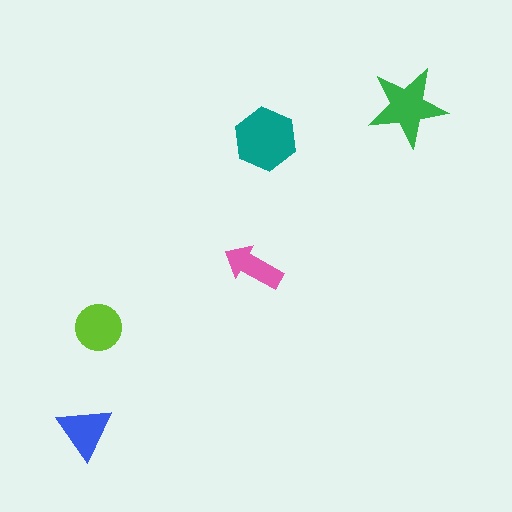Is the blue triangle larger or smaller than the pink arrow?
Larger.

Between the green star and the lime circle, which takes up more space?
The green star.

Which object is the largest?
The teal hexagon.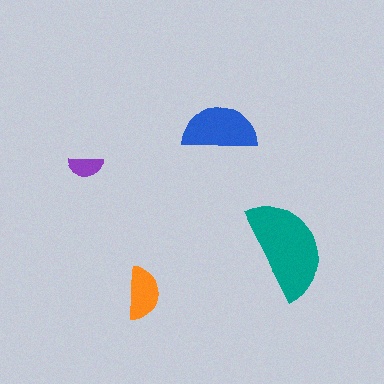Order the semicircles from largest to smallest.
the teal one, the blue one, the orange one, the purple one.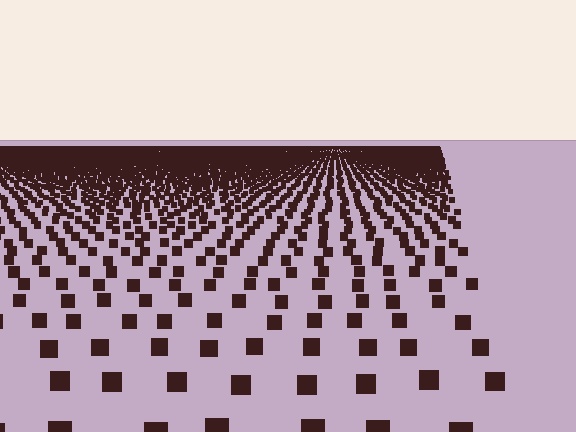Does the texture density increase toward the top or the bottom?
Density increases toward the top.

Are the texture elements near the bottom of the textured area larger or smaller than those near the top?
Larger. Near the bottom, elements are closer to the viewer and appear at a bigger on-screen size.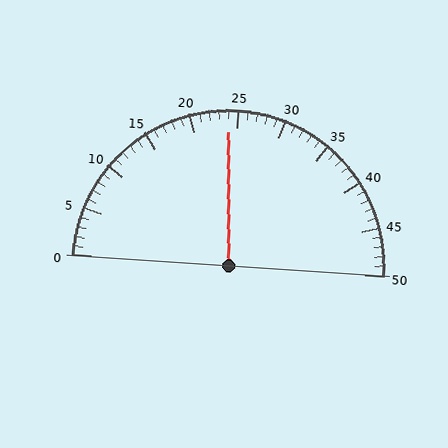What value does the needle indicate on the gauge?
The needle indicates approximately 24.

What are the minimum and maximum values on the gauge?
The gauge ranges from 0 to 50.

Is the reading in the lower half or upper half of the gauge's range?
The reading is in the lower half of the range (0 to 50).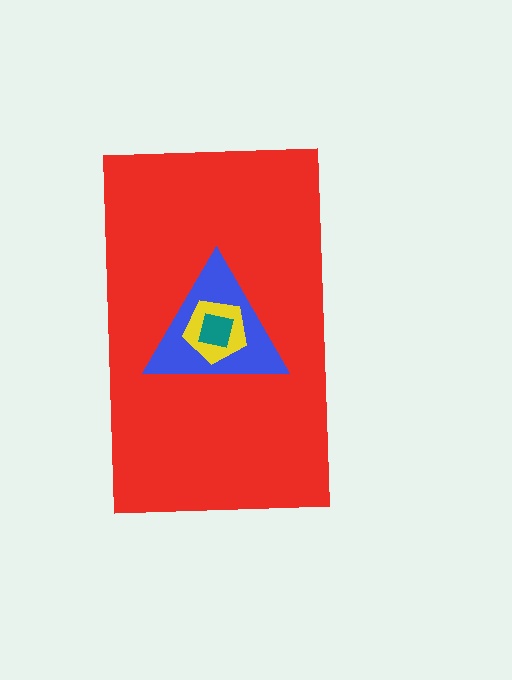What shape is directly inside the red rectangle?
The blue triangle.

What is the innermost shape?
The teal square.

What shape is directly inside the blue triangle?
The yellow pentagon.